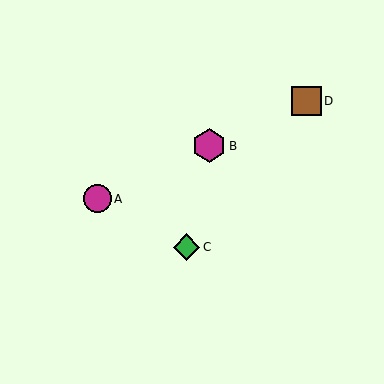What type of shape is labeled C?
Shape C is a green diamond.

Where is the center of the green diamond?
The center of the green diamond is at (187, 247).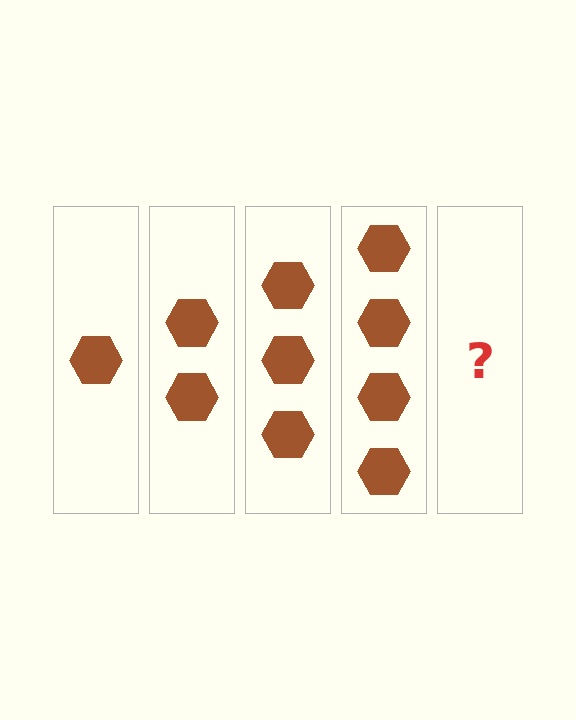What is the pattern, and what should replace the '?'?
The pattern is that each step adds one more hexagon. The '?' should be 5 hexagons.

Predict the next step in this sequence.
The next step is 5 hexagons.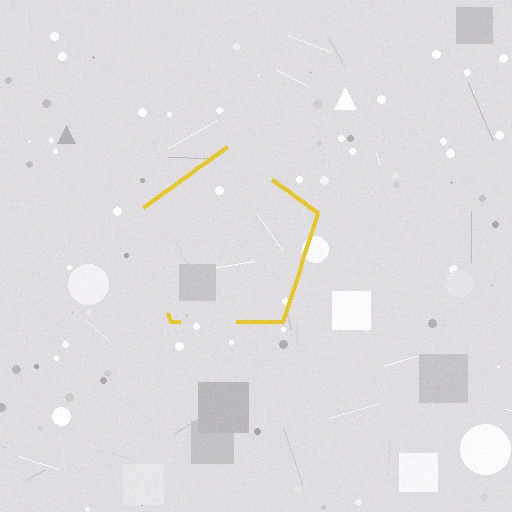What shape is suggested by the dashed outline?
The dashed outline suggests a pentagon.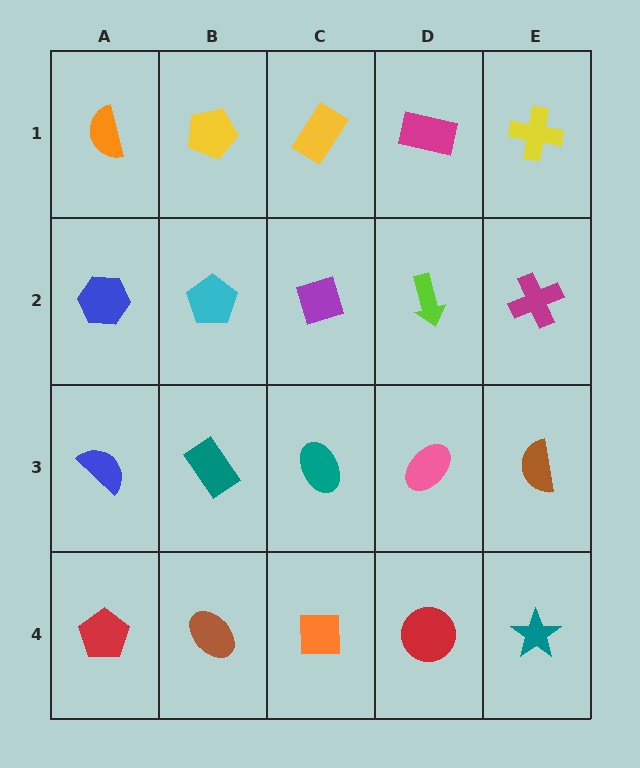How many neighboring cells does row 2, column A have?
3.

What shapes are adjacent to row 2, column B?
A yellow pentagon (row 1, column B), a teal rectangle (row 3, column B), a blue hexagon (row 2, column A), a purple diamond (row 2, column C).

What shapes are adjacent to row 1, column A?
A blue hexagon (row 2, column A), a yellow pentagon (row 1, column B).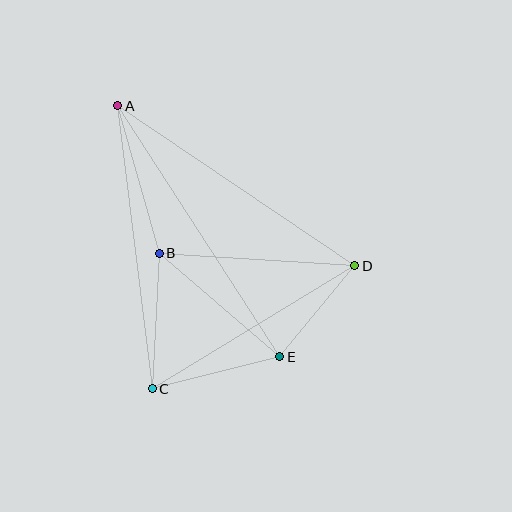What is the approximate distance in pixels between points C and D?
The distance between C and D is approximately 237 pixels.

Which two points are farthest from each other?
Points A and E are farthest from each other.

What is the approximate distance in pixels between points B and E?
The distance between B and E is approximately 158 pixels.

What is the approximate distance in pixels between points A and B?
The distance between A and B is approximately 153 pixels.